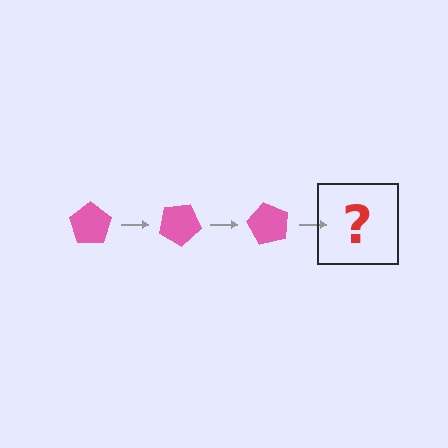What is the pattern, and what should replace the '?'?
The pattern is that the pentagon rotates 30 degrees each step. The '?' should be a pink pentagon rotated 90 degrees.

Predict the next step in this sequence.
The next step is a pink pentagon rotated 90 degrees.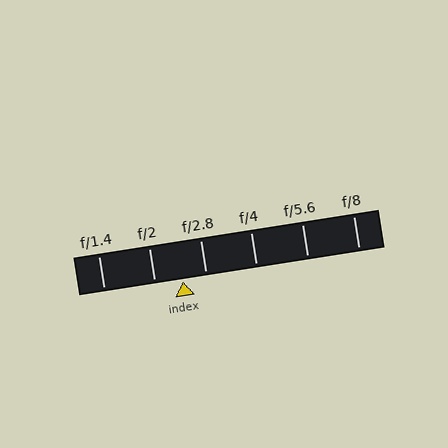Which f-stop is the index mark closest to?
The index mark is closest to f/2.8.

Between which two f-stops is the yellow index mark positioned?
The index mark is between f/2 and f/2.8.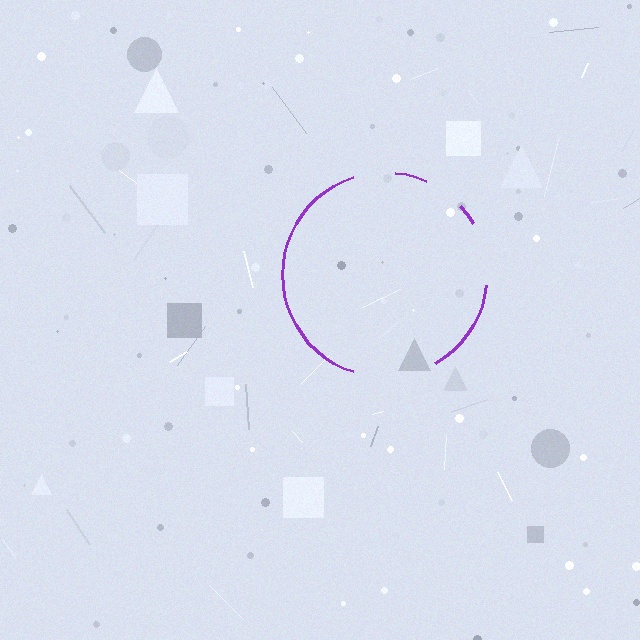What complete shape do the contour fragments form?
The contour fragments form a circle.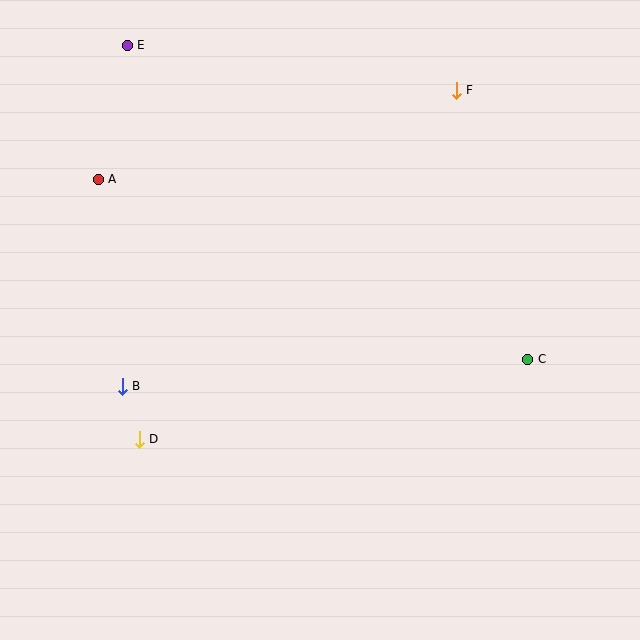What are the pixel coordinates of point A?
Point A is at (98, 179).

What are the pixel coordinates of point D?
Point D is at (139, 439).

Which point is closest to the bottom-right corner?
Point C is closest to the bottom-right corner.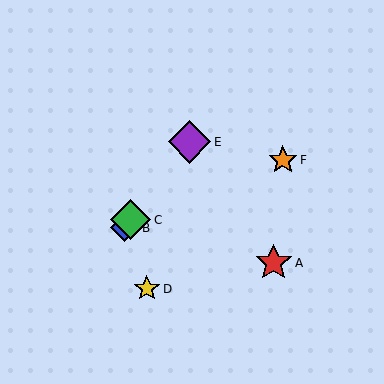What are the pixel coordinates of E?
Object E is at (190, 142).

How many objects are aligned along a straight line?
3 objects (B, C, E) are aligned along a straight line.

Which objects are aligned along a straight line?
Objects B, C, E are aligned along a straight line.